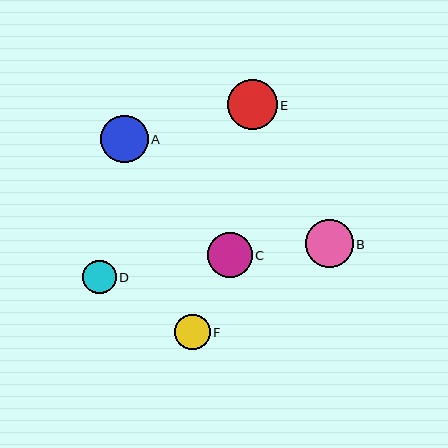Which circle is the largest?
Circle E is the largest with a size of approximately 50 pixels.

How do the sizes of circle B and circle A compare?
Circle B and circle A are approximately the same size.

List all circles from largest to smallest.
From largest to smallest: E, B, A, C, F, D.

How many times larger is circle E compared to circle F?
Circle E is approximately 1.4 times the size of circle F.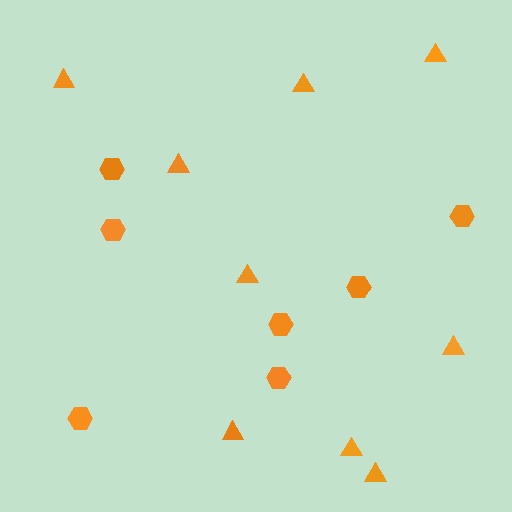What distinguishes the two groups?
There are 2 groups: one group of hexagons (7) and one group of triangles (9).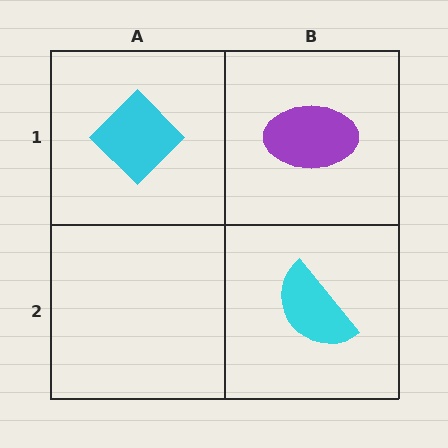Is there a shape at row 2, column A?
No, that cell is empty.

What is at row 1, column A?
A cyan diamond.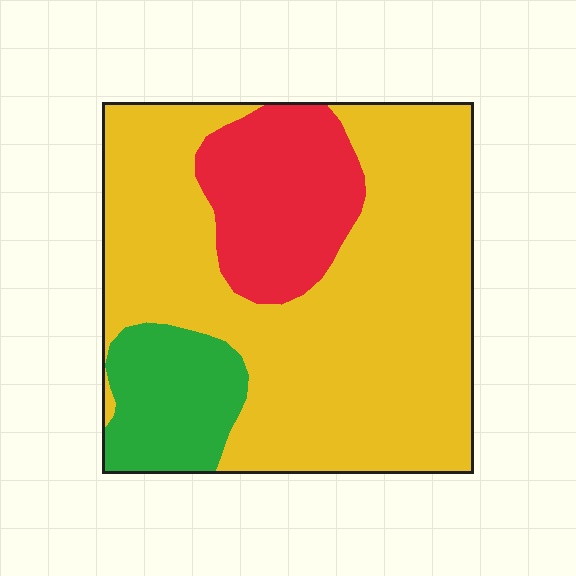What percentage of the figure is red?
Red covers 18% of the figure.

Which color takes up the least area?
Green, at roughly 15%.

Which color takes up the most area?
Yellow, at roughly 70%.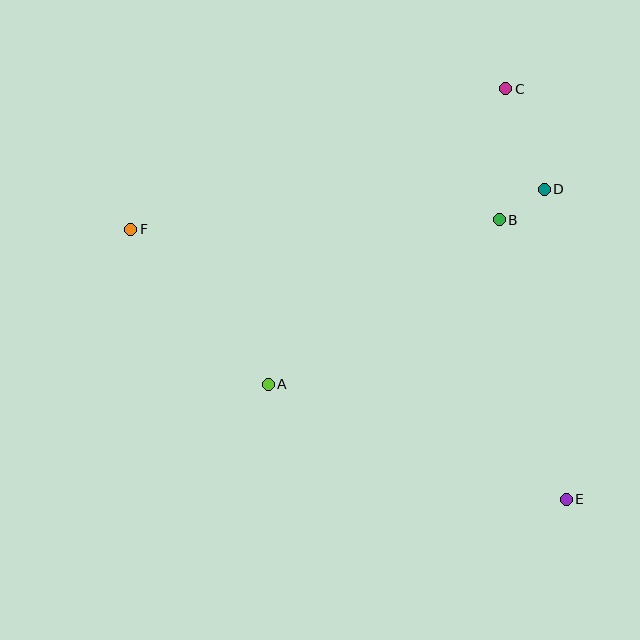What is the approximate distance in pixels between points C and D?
The distance between C and D is approximately 108 pixels.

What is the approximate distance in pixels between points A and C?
The distance between A and C is approximately 379 pixels.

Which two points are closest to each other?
Points B and D are closest to each other.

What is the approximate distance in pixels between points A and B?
The distance between A and B is approximately 284 pixels.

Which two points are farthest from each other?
Points E and F are farthest from each other.